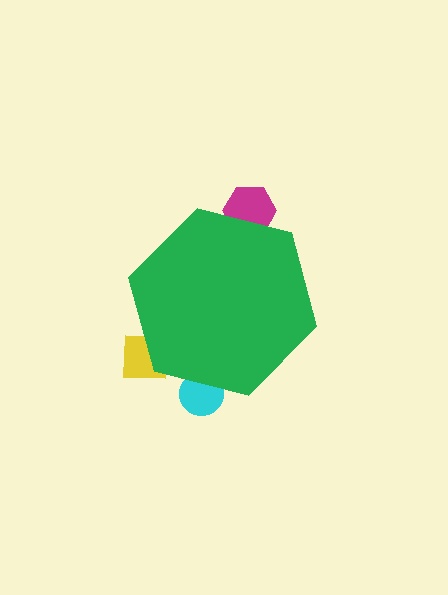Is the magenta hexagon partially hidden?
Yes, the magenta hexagon is partially hidden behind the green hexagon.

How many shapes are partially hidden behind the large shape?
3 shapes are partially hidden.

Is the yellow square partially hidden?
Yes, the yellow square is partially hidden behind the green hexagon.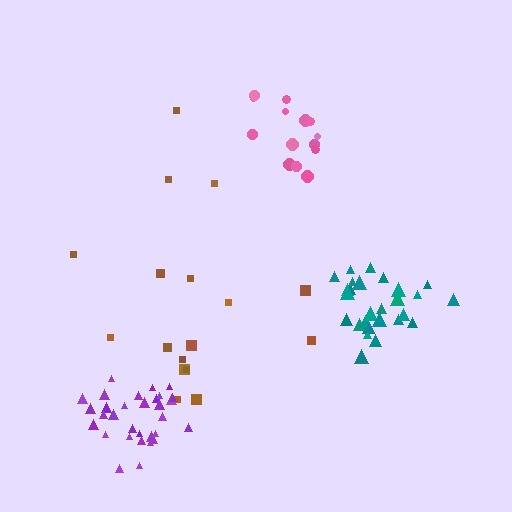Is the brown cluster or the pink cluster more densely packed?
Pink.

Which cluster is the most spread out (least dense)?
Brown.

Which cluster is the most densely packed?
Teal.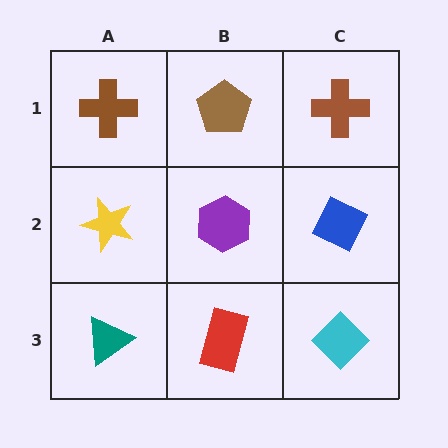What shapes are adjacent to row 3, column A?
A yellow star (row 2, column A), a red rectangle (row 3, column B).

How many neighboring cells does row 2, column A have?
3.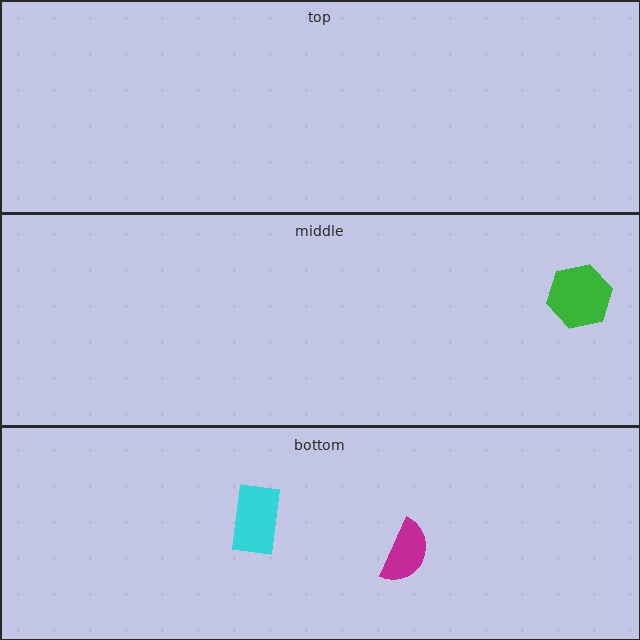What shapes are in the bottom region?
The cyan rectangle, the magenta semicircle.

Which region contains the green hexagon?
The middle region.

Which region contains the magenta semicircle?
The bottom region.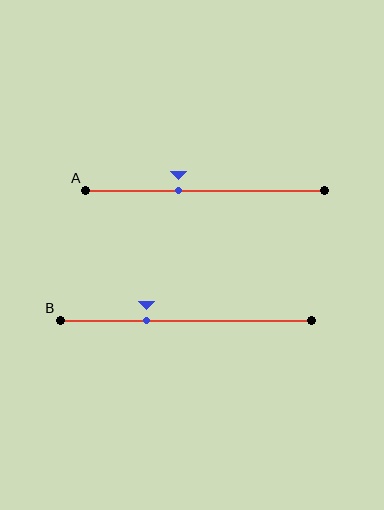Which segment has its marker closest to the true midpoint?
Segment A has its marker closest to the true midpoint.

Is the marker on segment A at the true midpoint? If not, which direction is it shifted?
No, the marker on segment A is shifted to the left by about 11% of the segment length.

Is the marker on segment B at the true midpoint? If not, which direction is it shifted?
No, the marker on segment B is shifted to the left by about 16% of the segment length.